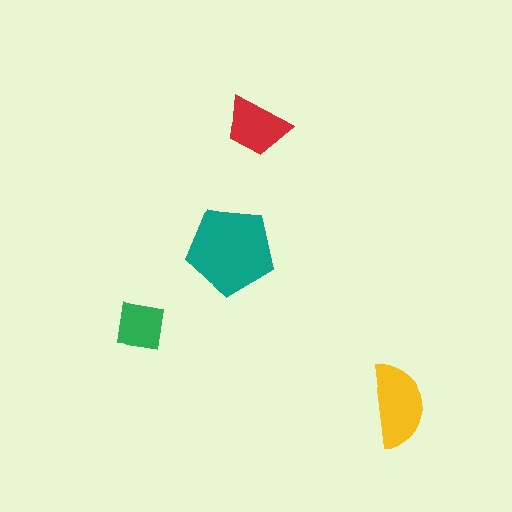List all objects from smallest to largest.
The green square, the red trapezoid, the yellow semicircle, the teal pentagon.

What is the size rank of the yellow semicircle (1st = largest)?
2nd.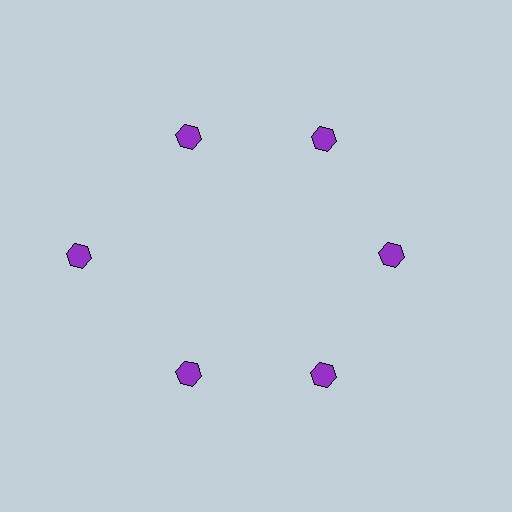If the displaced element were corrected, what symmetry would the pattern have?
It would have 6-fold rotational symmetry — the pattern would map onto itself every 60 degrees.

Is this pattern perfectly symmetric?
No. The 6 purple hexagons are arranged in a ring, but one element near the 9 o'clock position is pushed outward from the center, breaking the 6-fold rotational symmetry.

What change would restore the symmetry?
The symmetry would be restored by moving it inward, back onto the ring so that all 6 hexagons sit at equal angles and equal distance from the center.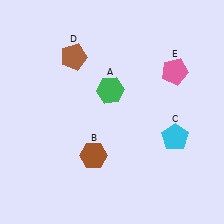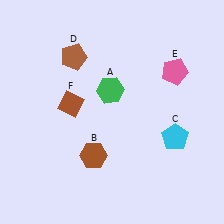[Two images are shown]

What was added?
A brown diamond (F) was added in Image 2.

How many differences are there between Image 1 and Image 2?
There is 1 difference between the two images.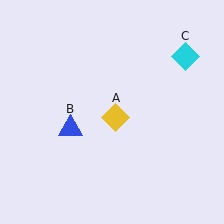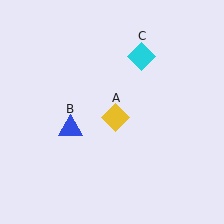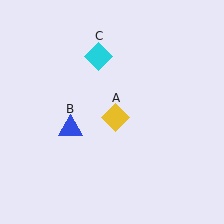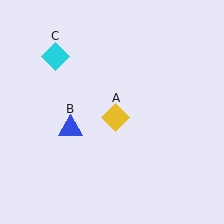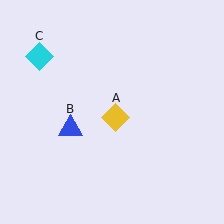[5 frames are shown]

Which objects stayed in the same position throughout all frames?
Yellow diamond (object A) and blue triangle (object B) remained stationary.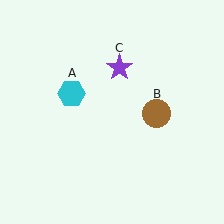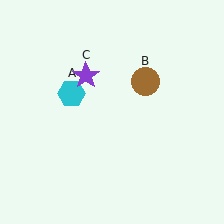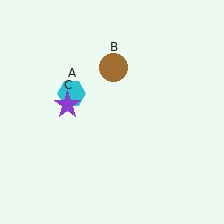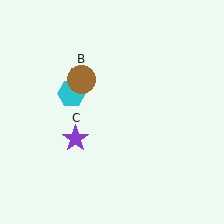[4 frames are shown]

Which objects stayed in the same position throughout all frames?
Cyan hexagon (object A) remained stationary.